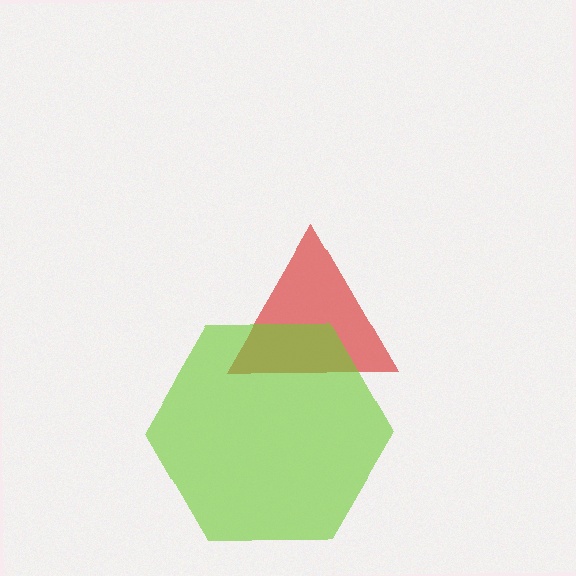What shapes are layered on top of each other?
The layered shapes are: a red triangle, a lime hexagon.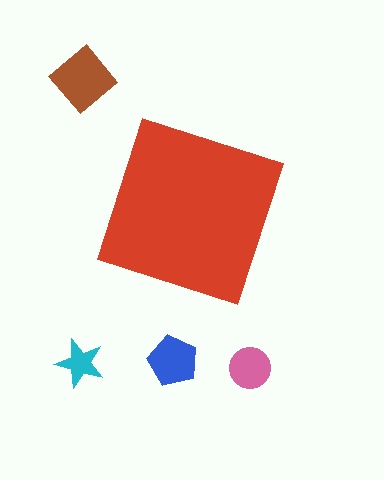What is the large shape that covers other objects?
A red diamond.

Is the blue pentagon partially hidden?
No, the blue pentagon is fully visible.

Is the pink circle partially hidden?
No, the pink circle is fully visible.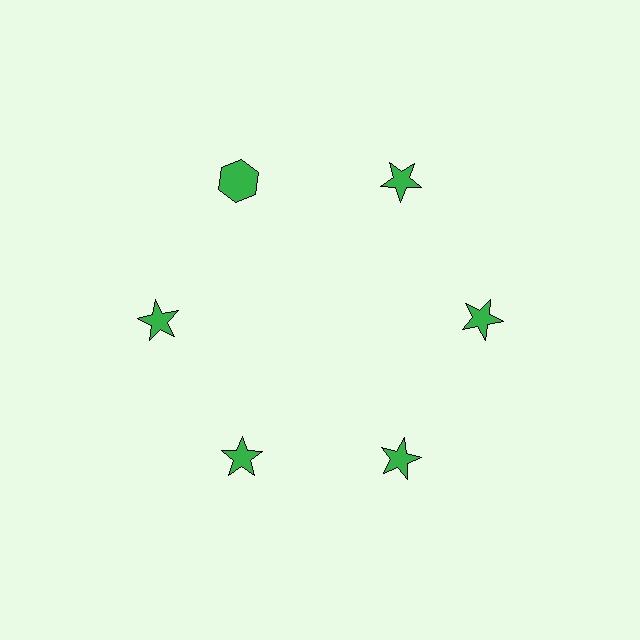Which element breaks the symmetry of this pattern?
The green hexagon at roughly the 11 o'clock position breaks the symmetry. All other shapes are green stars.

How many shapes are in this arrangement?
There are 6 shapes arranged in a ring pattern.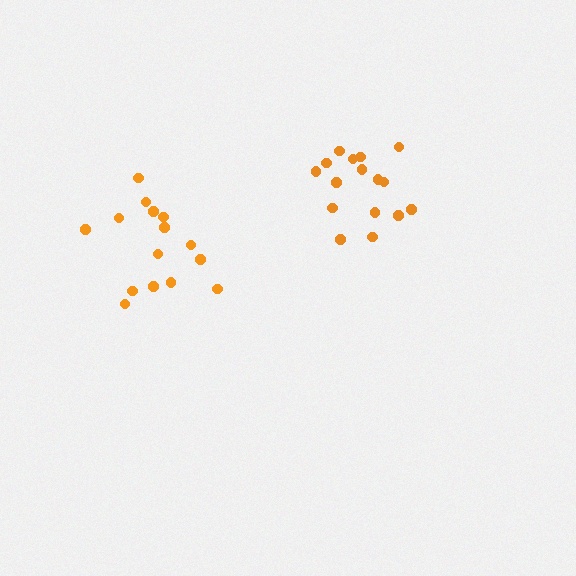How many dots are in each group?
Group 1: 15 dots, Group 2: 16 dots (31 total).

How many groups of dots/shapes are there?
There are 2 groups.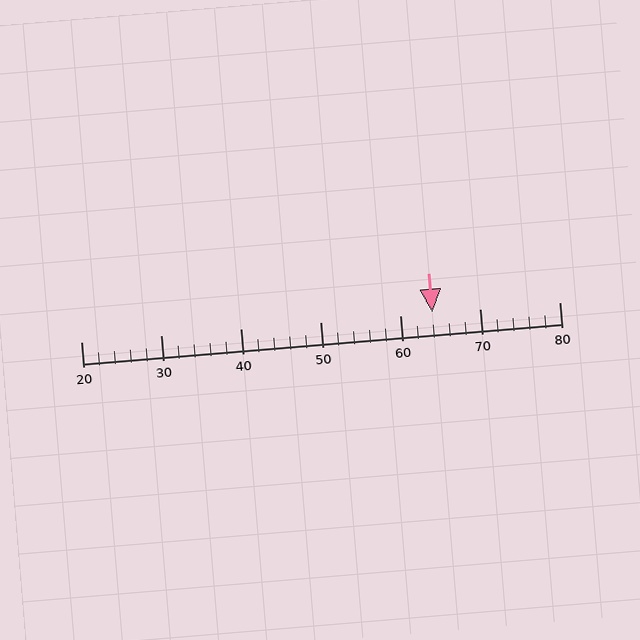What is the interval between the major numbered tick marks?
The major tick marks are spaced 10 units apart.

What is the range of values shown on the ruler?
The ruler shows values from 20 to 80.